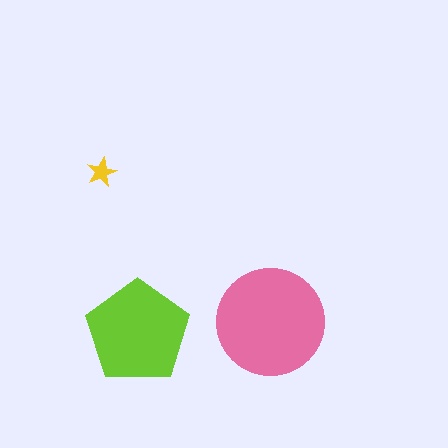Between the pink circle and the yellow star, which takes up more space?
The pink circle.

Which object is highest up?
The yellow star is topmost.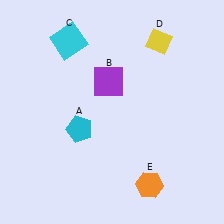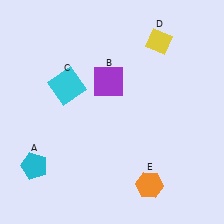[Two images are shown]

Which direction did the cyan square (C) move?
The cyan square (C) moved down.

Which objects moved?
The objects that moved are: the cyan pentagon (A), the cyan square (C).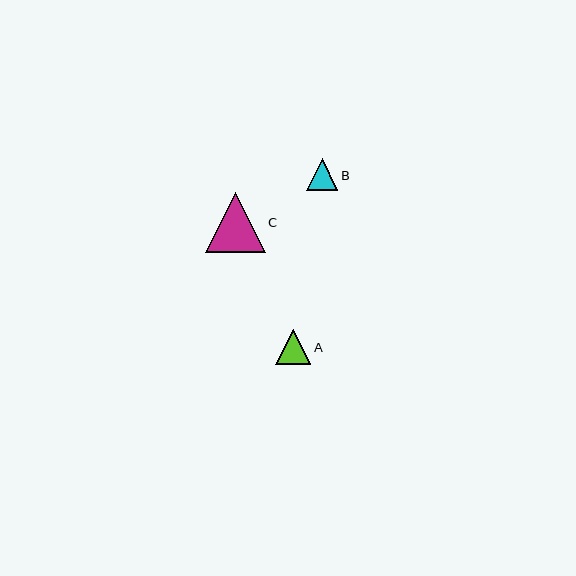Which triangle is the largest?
Triangle C is the largest with a size of approximately 60 pixels.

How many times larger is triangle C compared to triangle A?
Triangle C is approximately 1.7 times the size of triangle A.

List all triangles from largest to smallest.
From largest to smallest: C, A, B.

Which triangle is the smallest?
Triangle B is the smallest with a size of approximately 31 pixels.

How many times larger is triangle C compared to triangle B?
Triangle C is approximately 1.9 times the size of triangle B.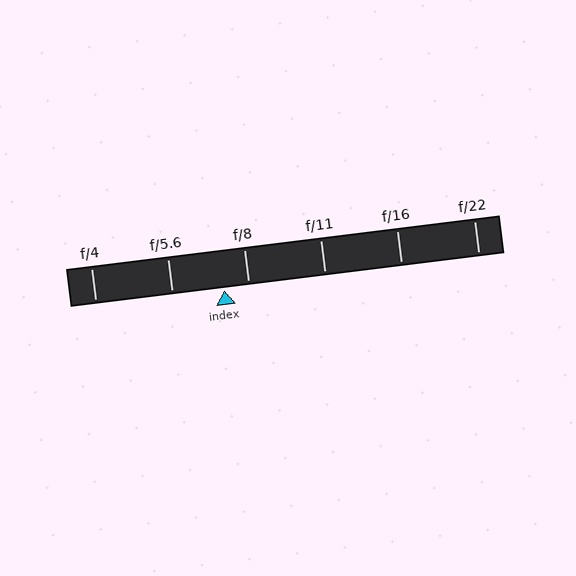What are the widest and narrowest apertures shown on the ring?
The widest aperture shown is f/4 and the narrowest is f/22.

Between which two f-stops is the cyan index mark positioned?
The index mark is between f/5.6 and f/8.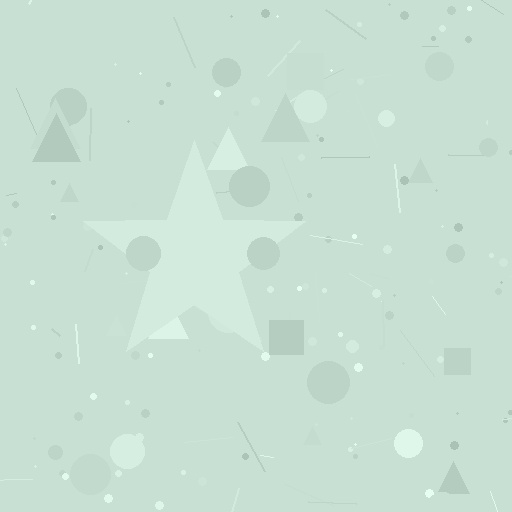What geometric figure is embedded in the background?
A star is embedded in the background.